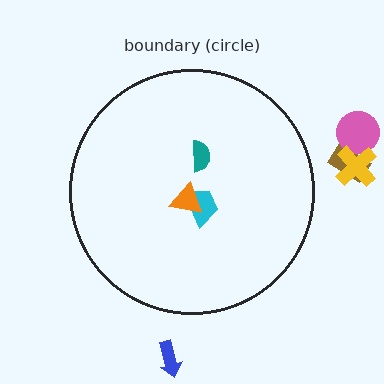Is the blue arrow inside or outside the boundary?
Outside.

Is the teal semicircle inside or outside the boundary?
Inside.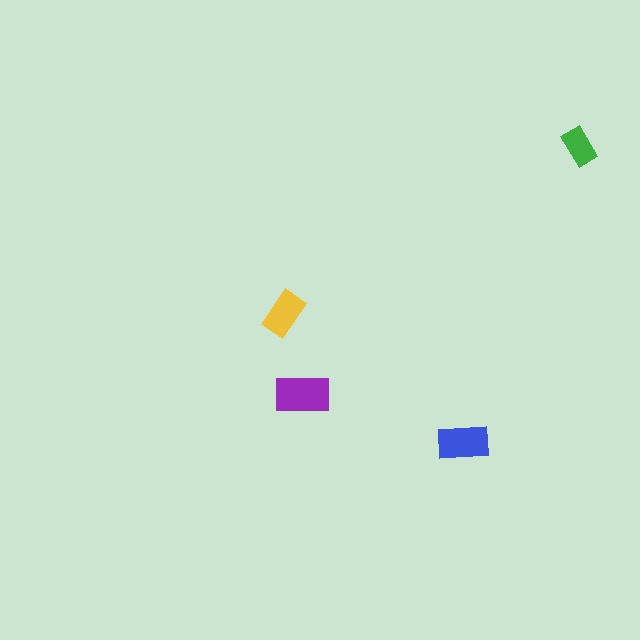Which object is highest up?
The green rectangle is topmost.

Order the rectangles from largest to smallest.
the purple one, the blue one, the yellow one, the green one.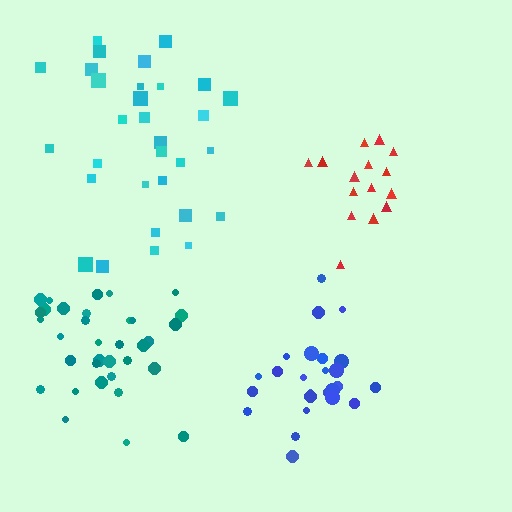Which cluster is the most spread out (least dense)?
Cyan.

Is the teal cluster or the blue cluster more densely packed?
Blue.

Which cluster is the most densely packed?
Blue.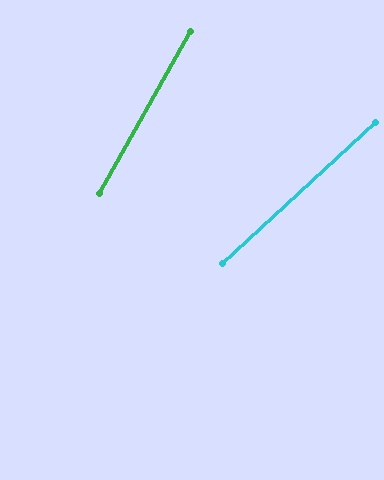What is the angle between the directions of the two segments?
Approximately 18 degrees.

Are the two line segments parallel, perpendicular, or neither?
Neither parallel nor perpendicular — they differ by about 18°.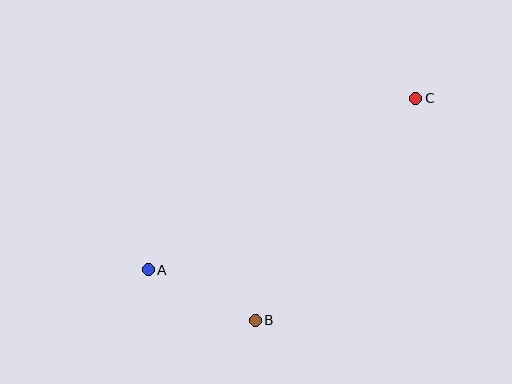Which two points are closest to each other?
Points A and B are closest to each other.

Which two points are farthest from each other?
Points A and C are farthest from each other.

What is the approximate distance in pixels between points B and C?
The distance between B and C is approximately 274 pixels.